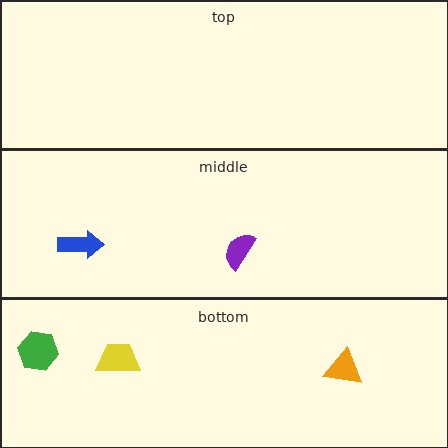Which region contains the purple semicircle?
The middle region.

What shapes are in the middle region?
The purple semicircle, the blue arrow.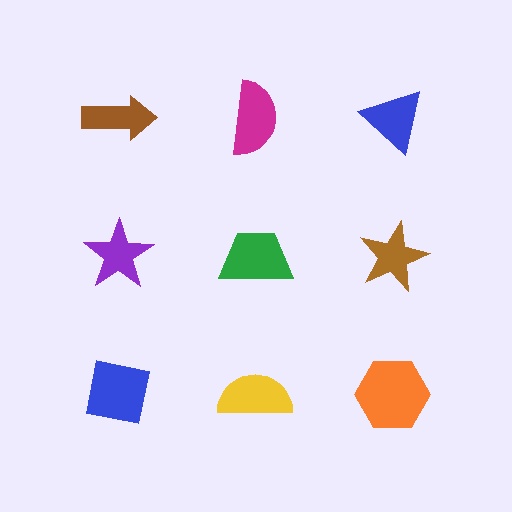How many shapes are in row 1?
3 shapes.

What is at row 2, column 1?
A purple star.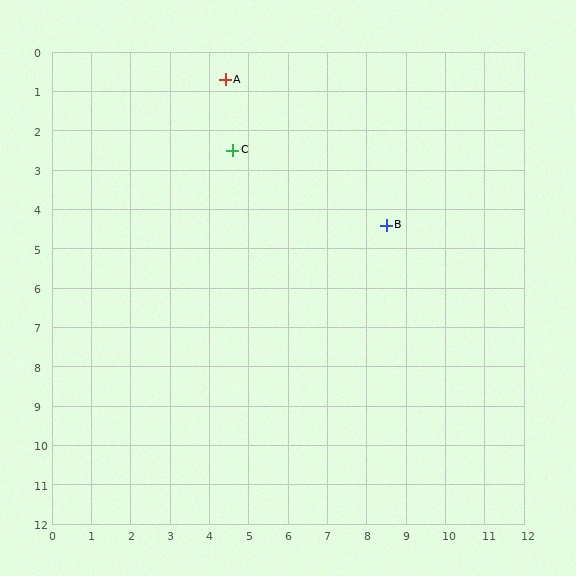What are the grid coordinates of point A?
Point A is at approximately (4.4, 0.7).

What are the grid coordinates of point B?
Point B is at approximately (8.5, 4.4).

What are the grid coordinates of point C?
Point C is at approximately (4.6, 2.5).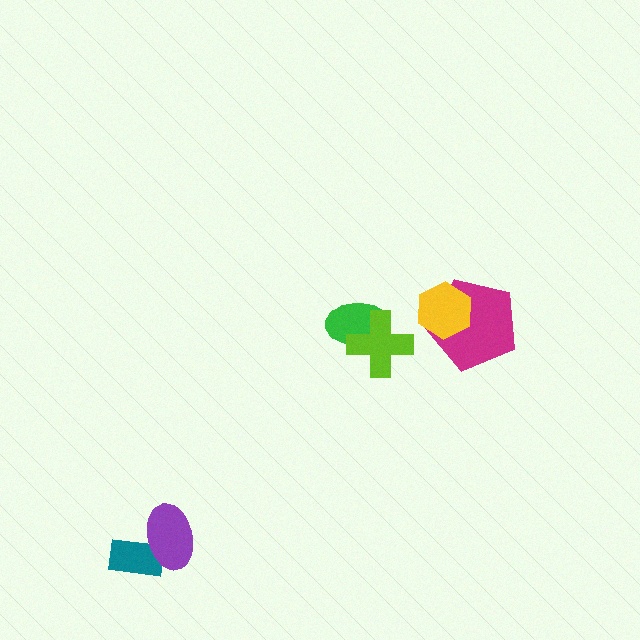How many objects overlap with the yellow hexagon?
1 object overlaps with the yellow hexagon.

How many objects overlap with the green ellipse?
1 object overlaps with the green ellipse.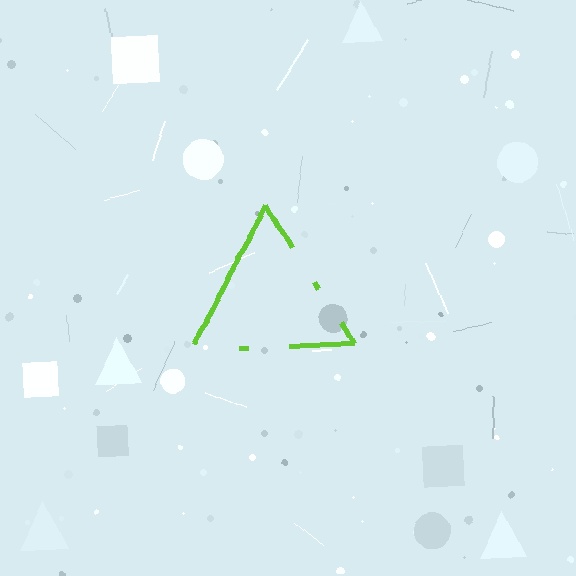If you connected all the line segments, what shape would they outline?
They would outline a triangle.